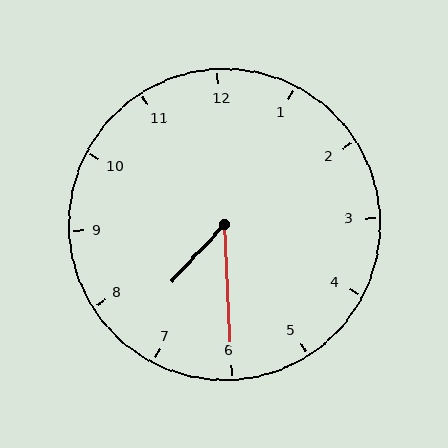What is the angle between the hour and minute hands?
Approximately 45 degrees.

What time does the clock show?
7:30.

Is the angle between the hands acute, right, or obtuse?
It is acute.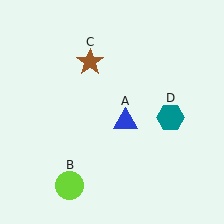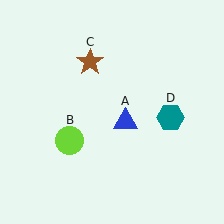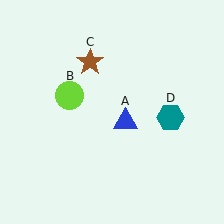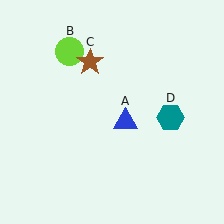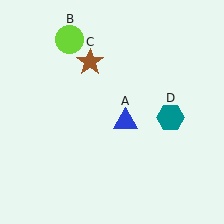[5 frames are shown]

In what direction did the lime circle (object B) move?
The lime circle (object B) moved up.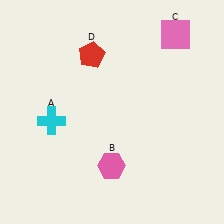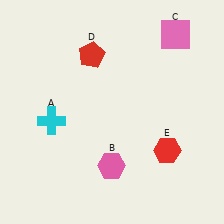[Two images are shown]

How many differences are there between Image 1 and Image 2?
There is 1 difference between the two images.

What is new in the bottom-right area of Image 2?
A red hexagon (E) was added in the bottom-right area of Image 2.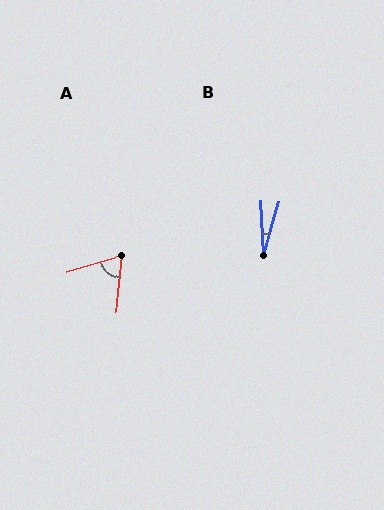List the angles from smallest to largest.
B (19°), A (67°).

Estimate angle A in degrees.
Approximately 67 degrees.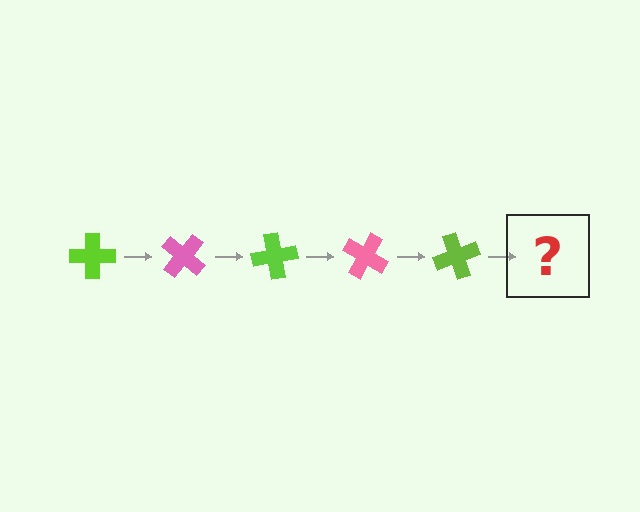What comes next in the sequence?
The next element should be a pink cross, rotated 200 degrees from the start.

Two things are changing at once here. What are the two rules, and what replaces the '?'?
The two rules are that it rotates 40 degrees each step and the color cycles through lime and pink. The '?' should be a pink cross, rotated 200 degrees from the start.